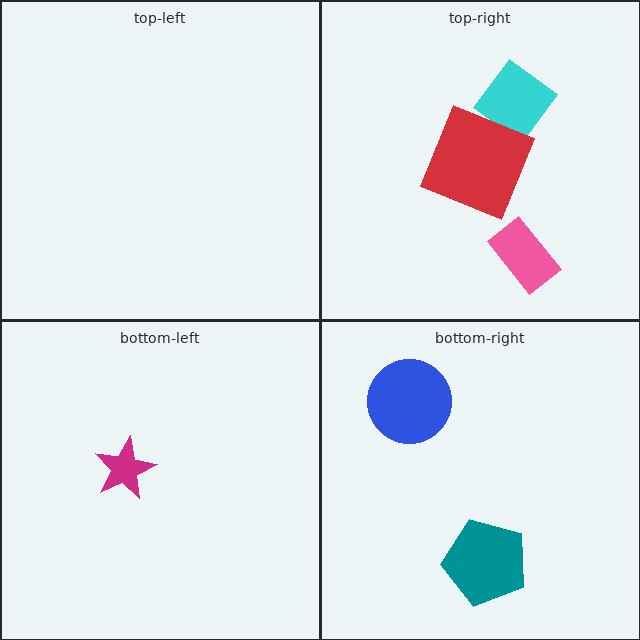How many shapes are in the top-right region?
3.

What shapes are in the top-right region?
The cyan diamond, the pink rectangle, the red square.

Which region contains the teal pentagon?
The bottom-right region.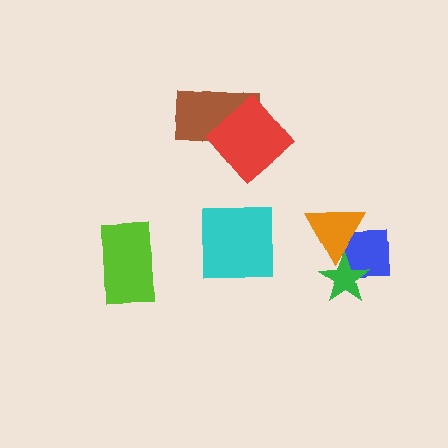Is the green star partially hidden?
Yes, it is partially covered by another shape.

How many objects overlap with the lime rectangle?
0 objects overlap with the lime rectangle.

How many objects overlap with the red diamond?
1 object overlaps with the red diamond.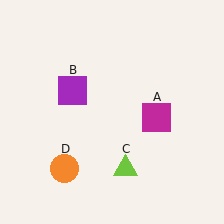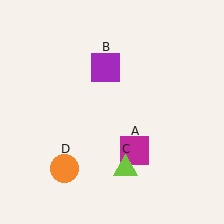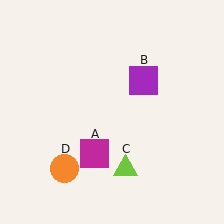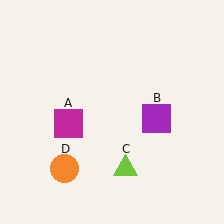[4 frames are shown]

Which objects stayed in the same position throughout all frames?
Lime triangle (object C) and orange circle (object D) remained stationary.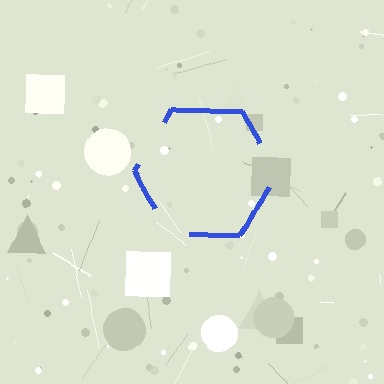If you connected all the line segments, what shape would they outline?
They would outline a hexagon.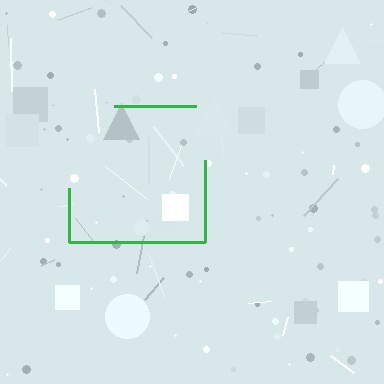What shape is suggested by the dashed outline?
The dashed outline suggests a square.